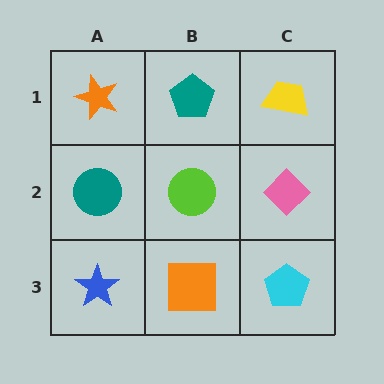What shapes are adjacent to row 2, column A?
An orange star (row 1, column A), a blue star (row 3, column A), a lime circle (row 2, column B).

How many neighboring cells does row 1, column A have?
2.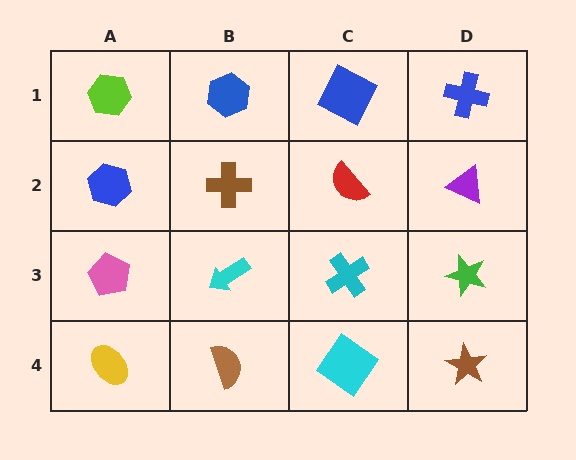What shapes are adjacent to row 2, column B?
A blue hexagon (row 1, column B), a cyan arrow (row 3, column B), a blue hexagon (row 2, column A), a red semicircle (row 2, column C).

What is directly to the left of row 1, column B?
A lime hexagon.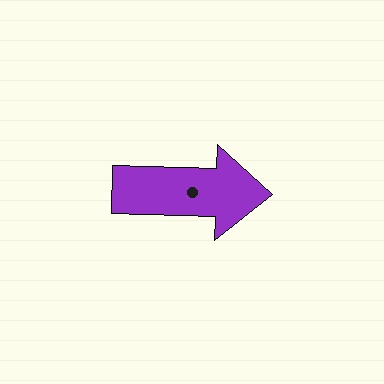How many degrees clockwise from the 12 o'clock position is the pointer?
Approximately 92 degrees.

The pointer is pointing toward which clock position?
Roughly 3 o'clock.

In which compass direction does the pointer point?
East.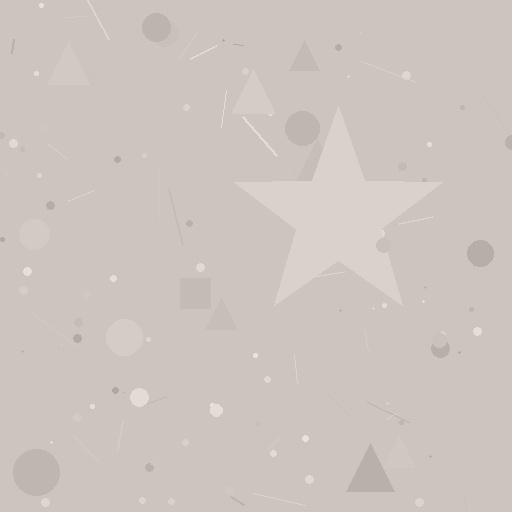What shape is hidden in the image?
A star is hidden in the image.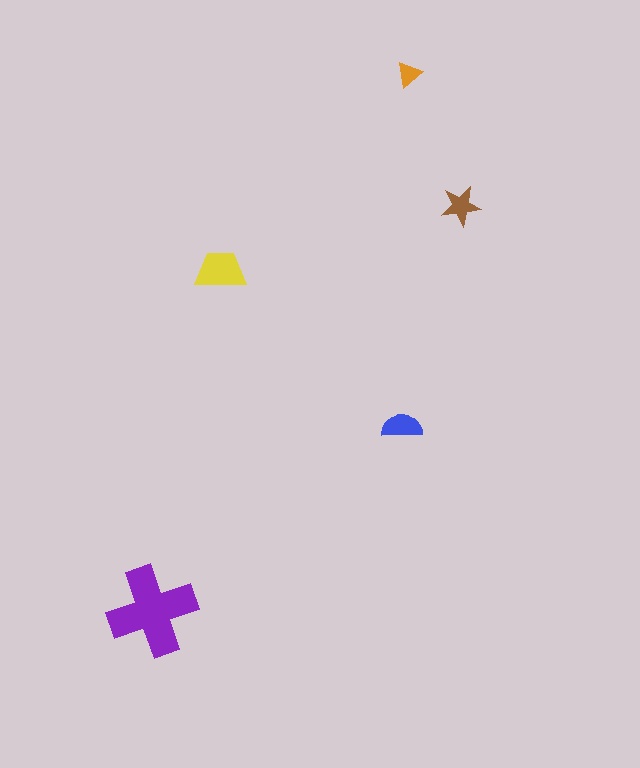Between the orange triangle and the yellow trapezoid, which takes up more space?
The yellow trapezoid.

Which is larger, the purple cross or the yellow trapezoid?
The purple cross.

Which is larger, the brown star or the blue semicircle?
The blue semicircle.